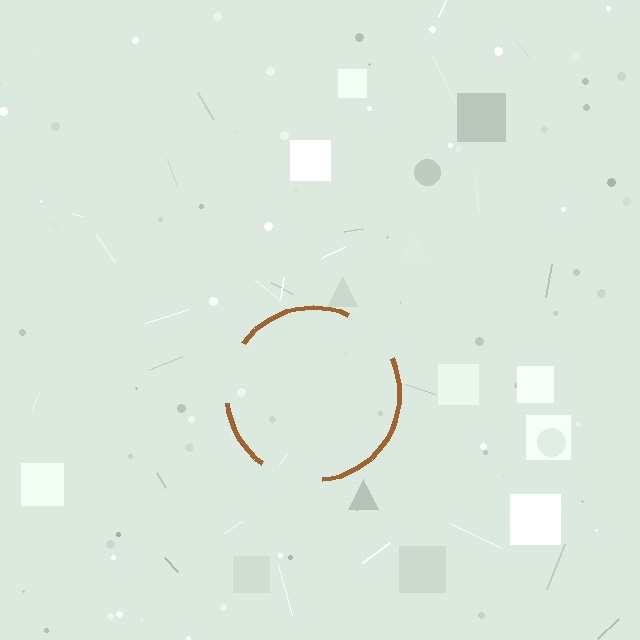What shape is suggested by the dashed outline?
The dashed outline suggests a circle.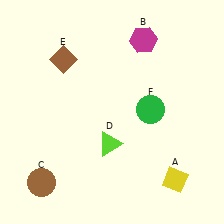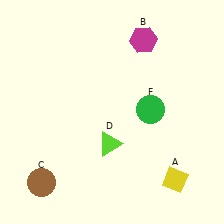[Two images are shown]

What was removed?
The brown diamond (E) was removed in Image 2.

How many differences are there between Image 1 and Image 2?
There is 1 difference between the two images.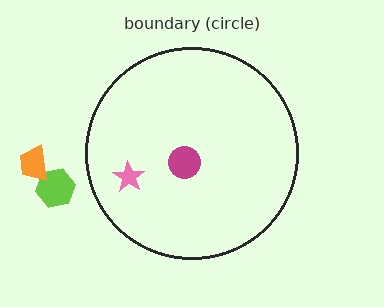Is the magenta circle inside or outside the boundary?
Inside.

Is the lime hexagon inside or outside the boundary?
Outside.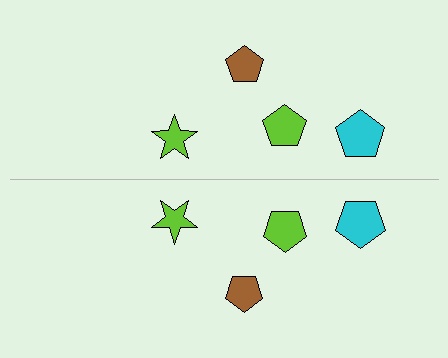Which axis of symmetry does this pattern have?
The pattern has a horizontal axis of symmetry running through the center of the image.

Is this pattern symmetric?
Yes, this pattern has bilateral (reflection) symmetry.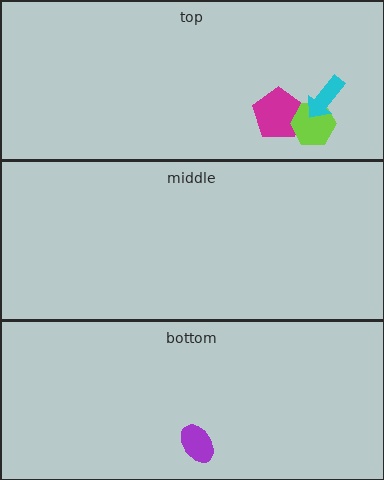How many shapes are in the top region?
3.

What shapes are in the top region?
The magenta pentagon, the lime hexagon, the cyan arrow.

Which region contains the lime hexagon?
The top region.